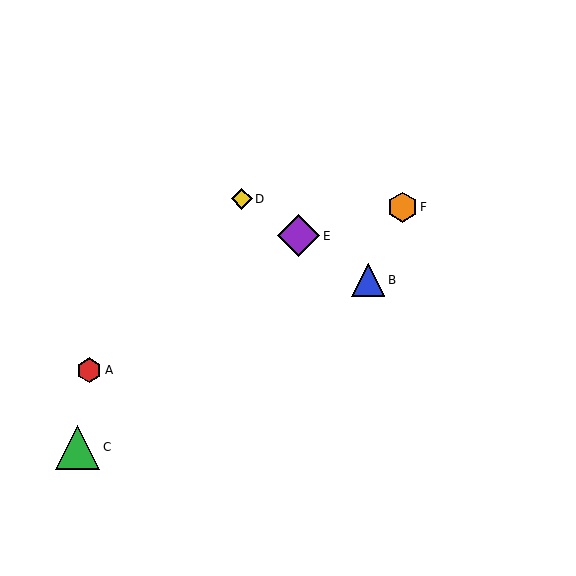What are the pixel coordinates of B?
Object B is at (368, 280).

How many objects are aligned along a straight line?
3 objects (B, D, E) are aligned along a straight line.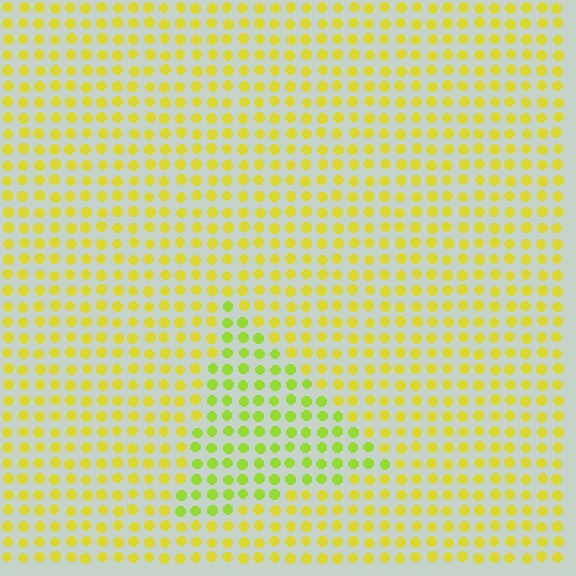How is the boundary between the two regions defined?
The boundary is defined purely by a slight shift in hue (about 26 degrees). Spacing, size, and orientation are identical on both sides.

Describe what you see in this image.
The image is filled with small yellow elements in a uniform arrangement. A triangle-shaped region is visible where the elements are tinted to a slightly different hue, forming a subtle color boundary.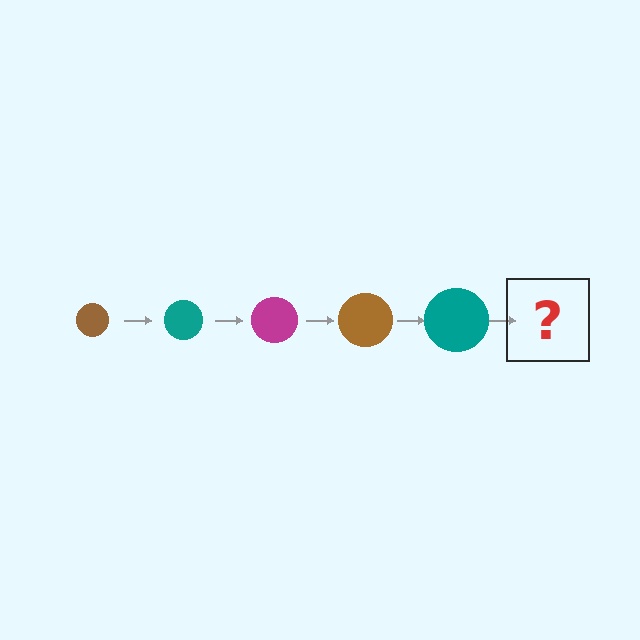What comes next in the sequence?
The next element should be a magenta circle, larger than the previous one.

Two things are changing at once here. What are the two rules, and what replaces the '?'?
The two rules are that the circle grows larger each step and the color cycles through brown, teal, and magenta. The '?' should be a magenta circle, larger than the previous one.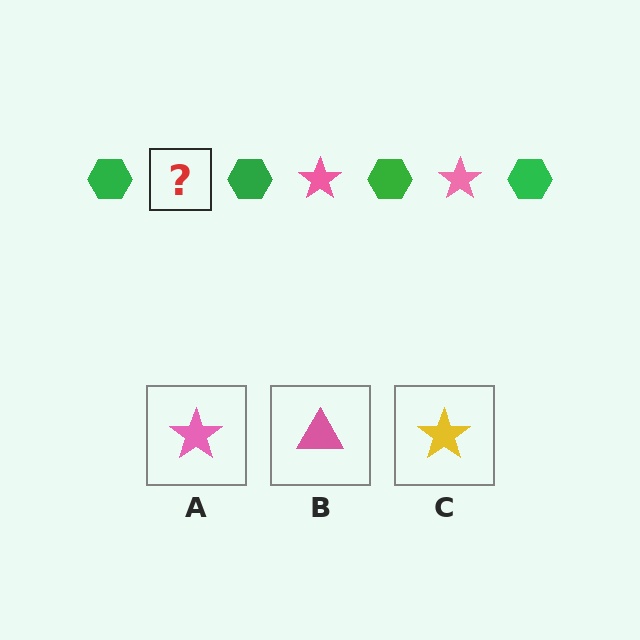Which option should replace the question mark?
Option A.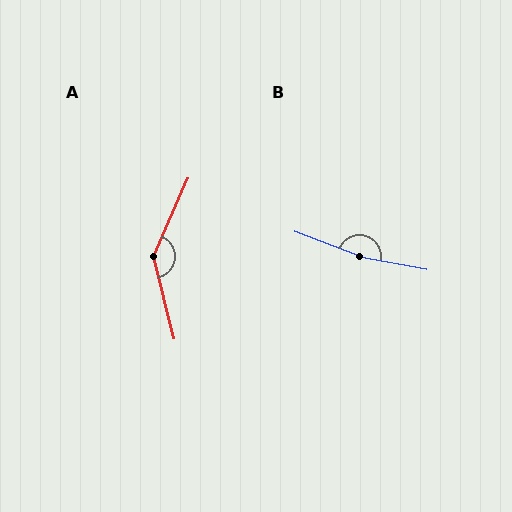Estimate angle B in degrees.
Approximately 169 degrees.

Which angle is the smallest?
A, at approximately 142 degrees.